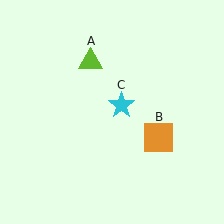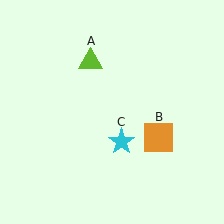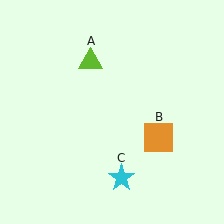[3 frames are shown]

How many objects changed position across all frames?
1 object changed position: cyan star (object C).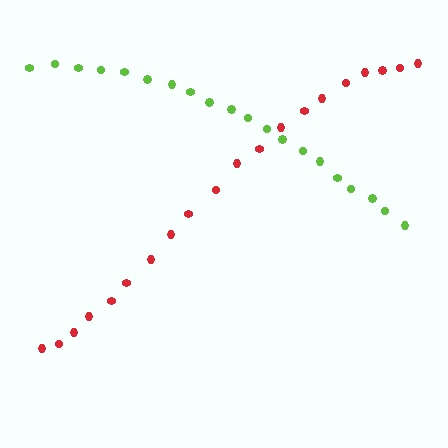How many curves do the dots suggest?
There are 2 distinct paths.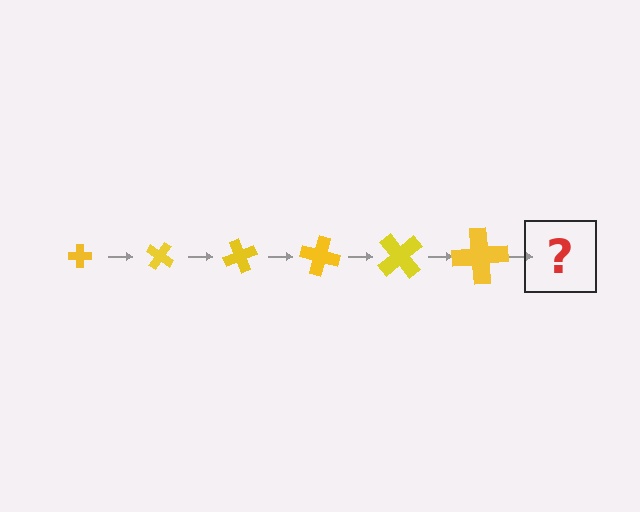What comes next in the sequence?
The next element should be a cross, larger than the previous one and rotated 210 degrees from the start.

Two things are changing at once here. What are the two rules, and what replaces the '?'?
The two rules are that the cross grows larger each step and it rotates 35 degrees each step. The '?' should be a cross, larger than the previous one and rotated 210 degrees from the start.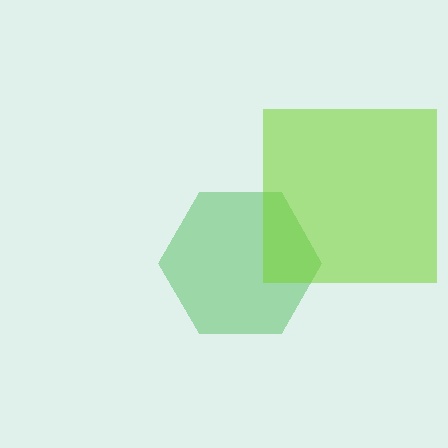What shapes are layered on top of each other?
The layered shapes are: a green hexagon, a lime square.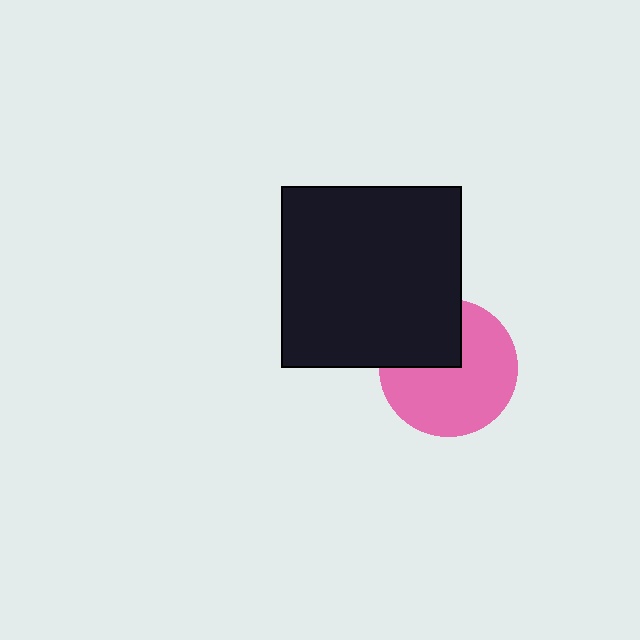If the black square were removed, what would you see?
You would see the complete pink circle.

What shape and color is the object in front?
The object in front is a black square.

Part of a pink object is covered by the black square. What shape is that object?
It is a circle.